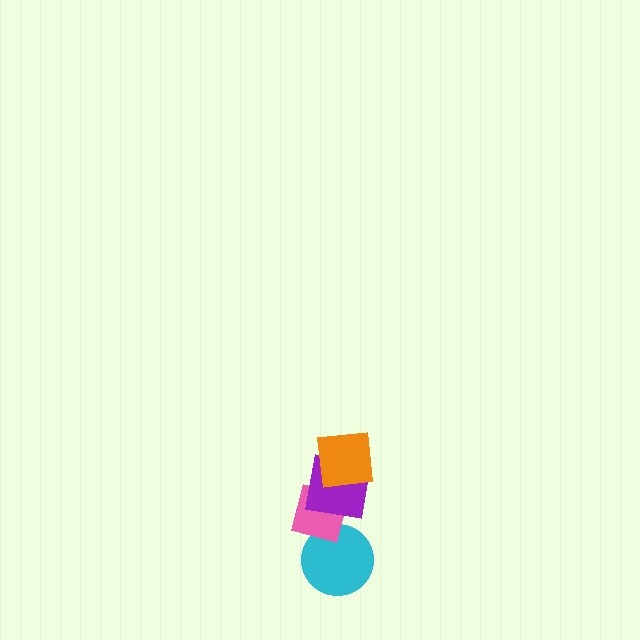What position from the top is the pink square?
The pink square is 3rd from the top.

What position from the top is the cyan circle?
The cyan circle is 4th from the top.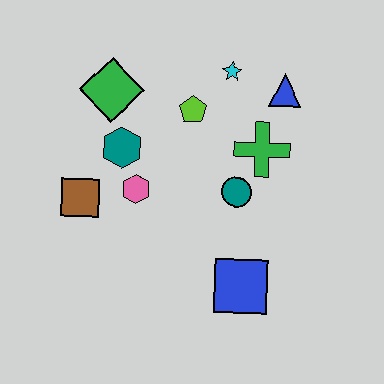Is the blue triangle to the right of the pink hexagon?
Yes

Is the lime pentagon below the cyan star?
Yes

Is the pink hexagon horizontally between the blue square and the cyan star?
No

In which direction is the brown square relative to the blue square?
The brown square is to the left of the blue square.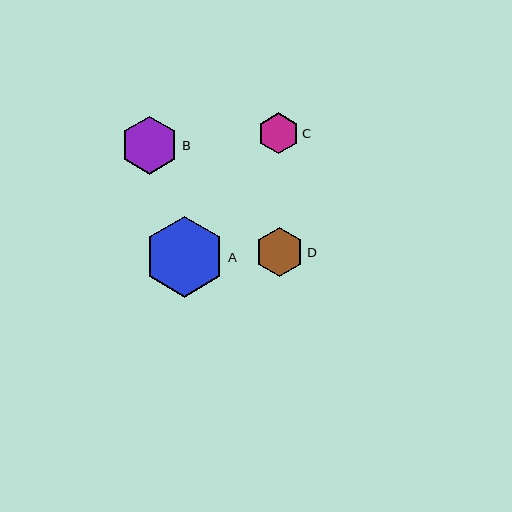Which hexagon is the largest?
Hexagon A is the largest with a size of approximately 81 pixels.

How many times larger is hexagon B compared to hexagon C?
Hexagon B is approximately 1.4 times the size of hexagon C.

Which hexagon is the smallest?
Hexagon C is the smallest with a size of approximately 41 pixels.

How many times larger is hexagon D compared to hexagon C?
Hexagon D is approximately 1.2 times the size of hexagon C.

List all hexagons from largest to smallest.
From largest to smallest: A, B, D, C.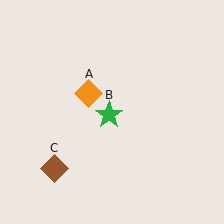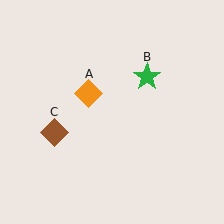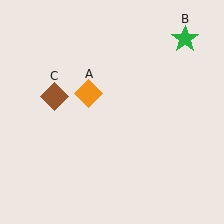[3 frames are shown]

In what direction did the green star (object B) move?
The green star (object B) moved up and to the right.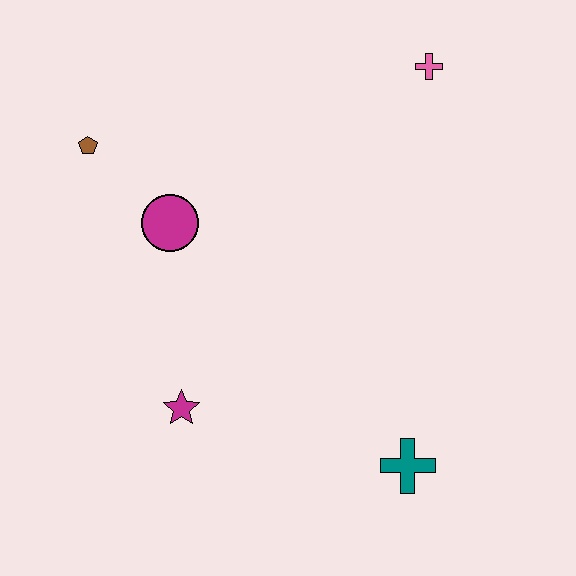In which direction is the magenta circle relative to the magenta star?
The magenta circle is above the magenta star.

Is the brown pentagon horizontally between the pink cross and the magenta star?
No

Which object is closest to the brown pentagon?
The magenta circle is closest to the brown pentagon.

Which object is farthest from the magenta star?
The pink cross is farthest from the magenta star.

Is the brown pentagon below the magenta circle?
No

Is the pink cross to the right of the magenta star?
Yes